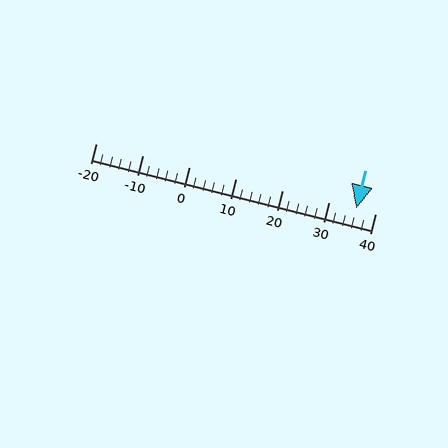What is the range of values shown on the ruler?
The ruler shows values from -20 to 40.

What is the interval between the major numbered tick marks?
The major tick marks are spaced 10 units apart.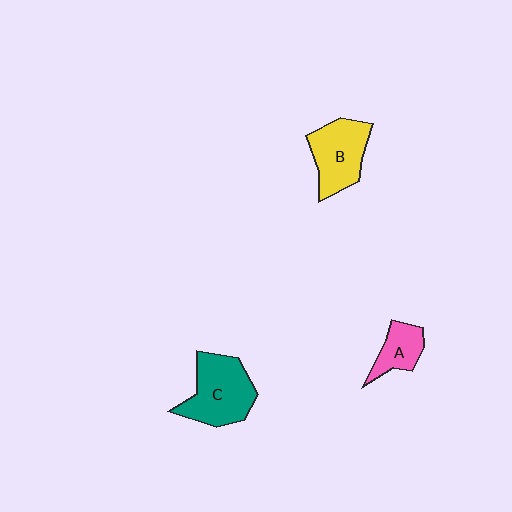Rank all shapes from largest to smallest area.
From largest to smallest: C (teal), B (yellow), A (pink).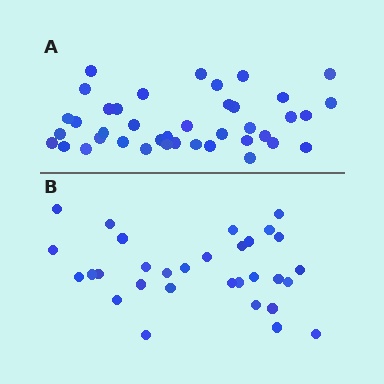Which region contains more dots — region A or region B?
Region A (the top region) has more dots.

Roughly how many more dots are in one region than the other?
Region A has roughly 8 or so more dots than region B.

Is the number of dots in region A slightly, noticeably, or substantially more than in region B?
Region A has noticeably more, but not dramatically so. The ratio is roughly 1.3 to 1.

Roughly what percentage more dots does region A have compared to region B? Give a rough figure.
About 30% more.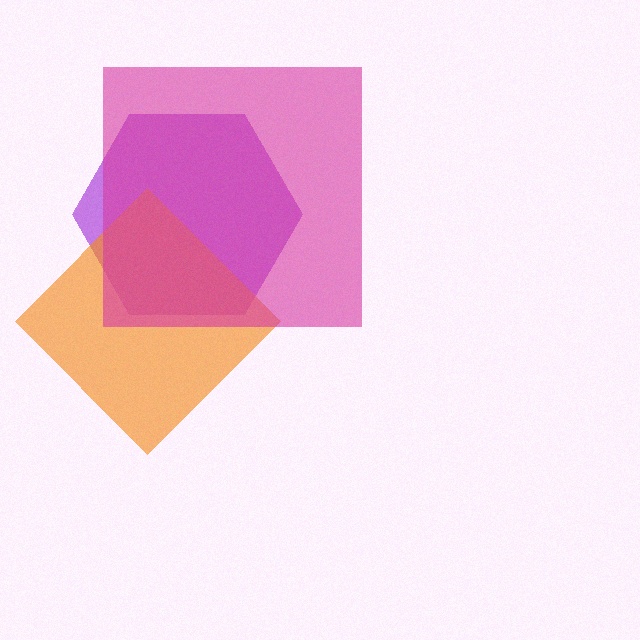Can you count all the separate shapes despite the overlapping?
Yes, there are 3 separate shapes.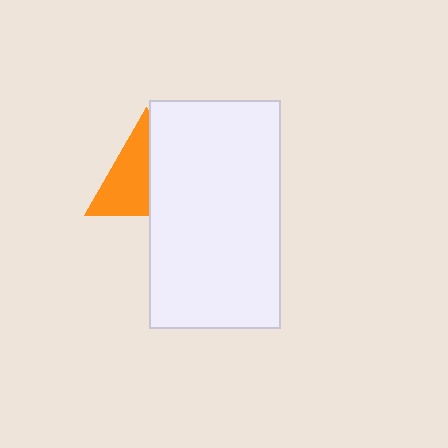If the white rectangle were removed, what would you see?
You would see the complete orange triangle.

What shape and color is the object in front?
The object in front is a white rectangle.